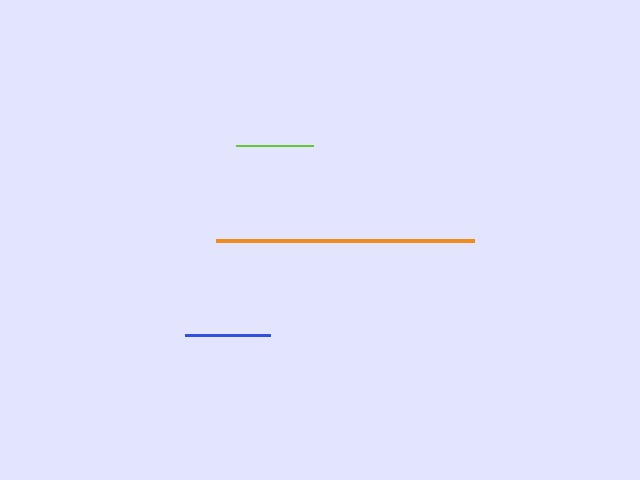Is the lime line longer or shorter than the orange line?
The orange line is longer than the lime line.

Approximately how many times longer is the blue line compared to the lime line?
The blue line is approximately 1.1 times the length of the lime line.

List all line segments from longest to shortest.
From longest to shortest: orange, blue, lime.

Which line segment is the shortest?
The lime line is the shortest at approximately 77 pixels.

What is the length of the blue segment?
The blue segment is approximately 85 pixels long.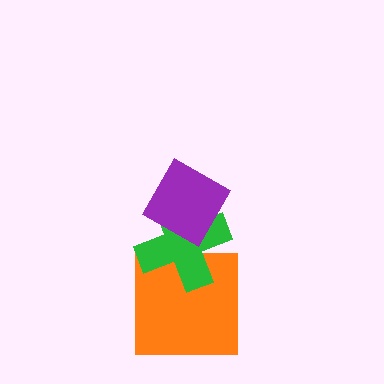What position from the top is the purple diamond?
The purple diamond is 1st from the top.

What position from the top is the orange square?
The orange square is 3rd from the top.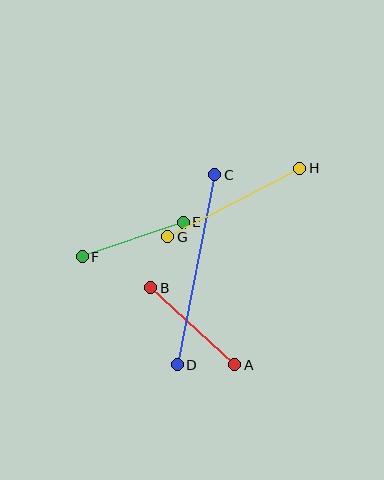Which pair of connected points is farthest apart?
Points C and D are farthest apart.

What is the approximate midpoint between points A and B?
The midpoint is at approximately (193, 326) pixels.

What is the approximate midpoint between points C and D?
The midpoint is at approximately (196, 270) pixels.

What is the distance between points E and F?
The distance is approximately 107 pixels.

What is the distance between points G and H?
The distance is approximately 149 pixels.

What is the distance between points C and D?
The distance is approximately 194 pixels.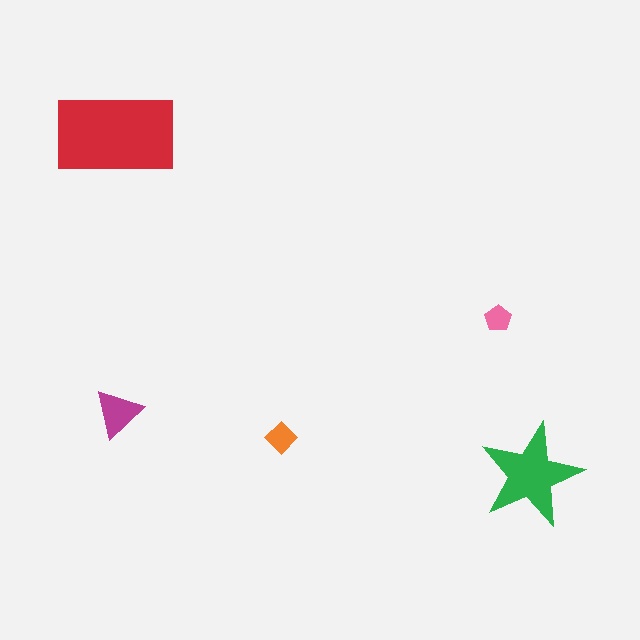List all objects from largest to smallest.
The red rectangle, the green star, the magenta triangle, the orange diamond, the pink pentagon.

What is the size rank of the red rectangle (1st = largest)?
1st.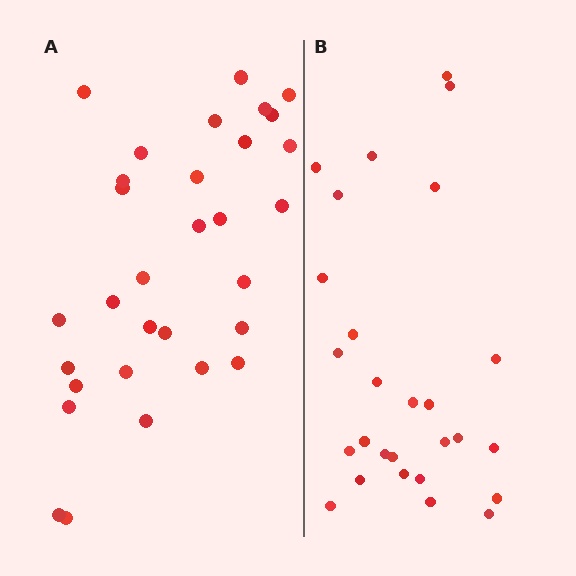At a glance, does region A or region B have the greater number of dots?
Region A (the left region) has more dots.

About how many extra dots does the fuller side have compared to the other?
Region A has about 4 more dots than region B.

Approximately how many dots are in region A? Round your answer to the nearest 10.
About 30 dots. (The exact count is 31, which rounds to 30.)